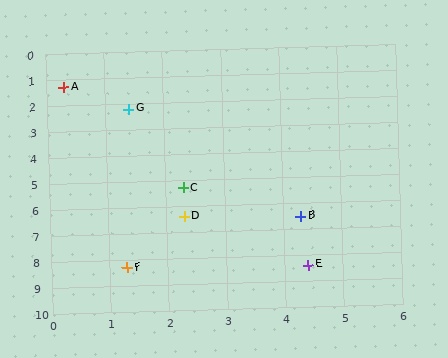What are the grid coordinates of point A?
Point A is at approximately (0.3, 1.3).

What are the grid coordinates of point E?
Point E is at approximately (4.4, 8.4).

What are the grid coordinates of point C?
Point C is at approximately (2.3, 5.3).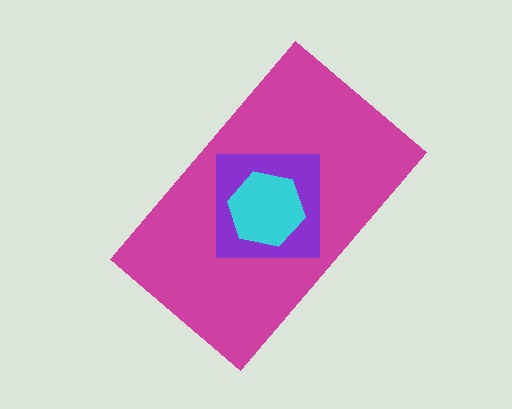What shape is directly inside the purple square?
The cyan hexagon.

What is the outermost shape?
The magenta rectangle.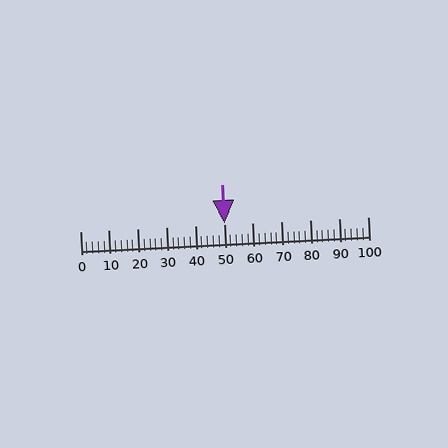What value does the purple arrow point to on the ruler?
The purple arrow points to approximately 50.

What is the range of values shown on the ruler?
The ruler shows values from 0 to 100.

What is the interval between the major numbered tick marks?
The major tick marks are spaced 10 units apart.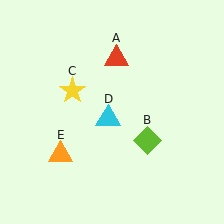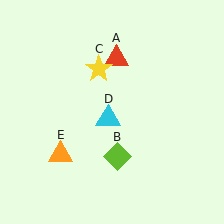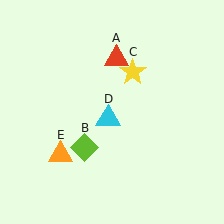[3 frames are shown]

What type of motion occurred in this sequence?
The lime diamond (object B), yellow star (object C) rotated clockwise around the center of the scene.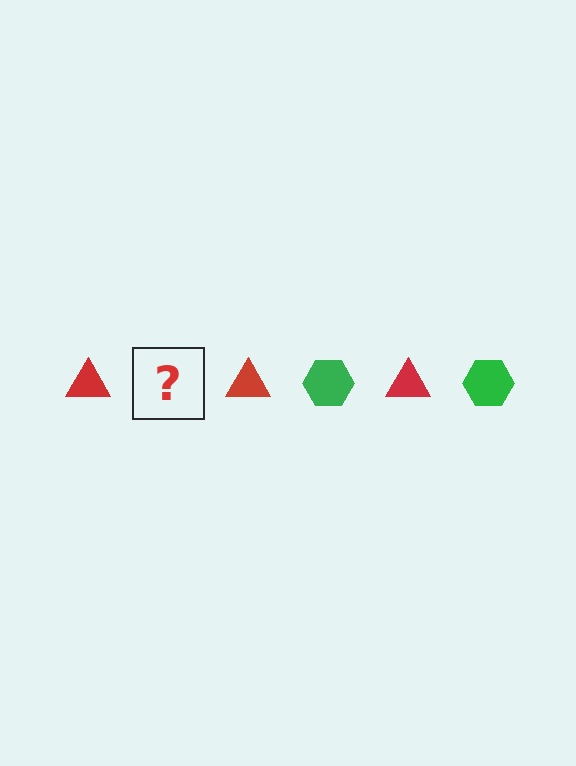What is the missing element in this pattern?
The missing element is a green hexagon.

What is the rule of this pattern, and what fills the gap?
The rule is that the pattern alternates between red triangle and green hexagon. The gap should be filled with a green hexagon.